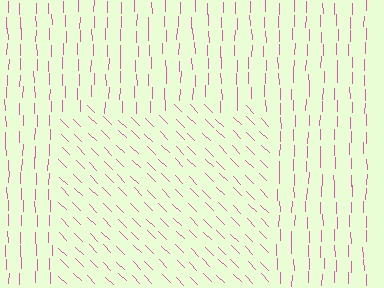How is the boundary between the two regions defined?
The boundary is defined purely by a change in line orientation (approximately 45 degrees difference). All lines are the same color and thickness.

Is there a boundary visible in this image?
Yes, there is a texture boundary formed by a change in line orientation.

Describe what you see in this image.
The image is filled with small pink line segments. A rectangle region in the image has lines oriented differently from the surrounding lines, creating a visible texture boundary.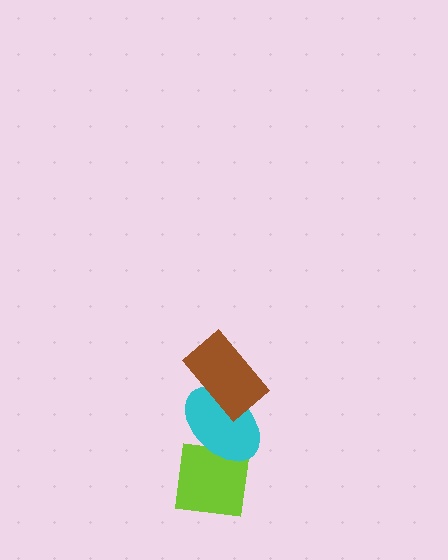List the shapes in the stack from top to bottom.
From top to bottom: the brown rectangle, the cyan ellipse, the lime square.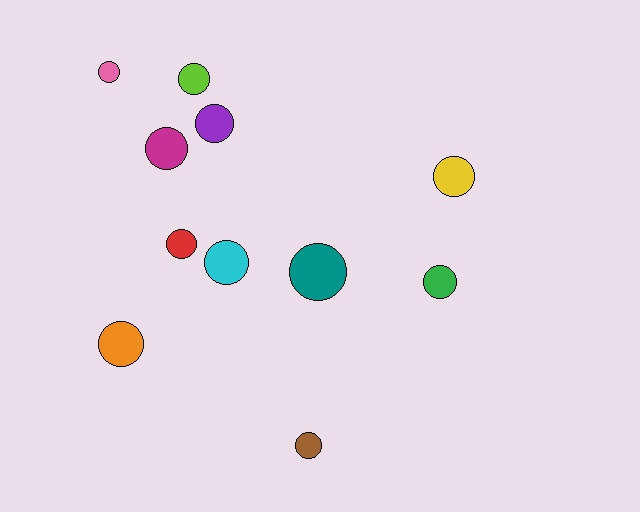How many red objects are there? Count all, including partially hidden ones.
There is 1 red object.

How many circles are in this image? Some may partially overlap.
There are 11 circles.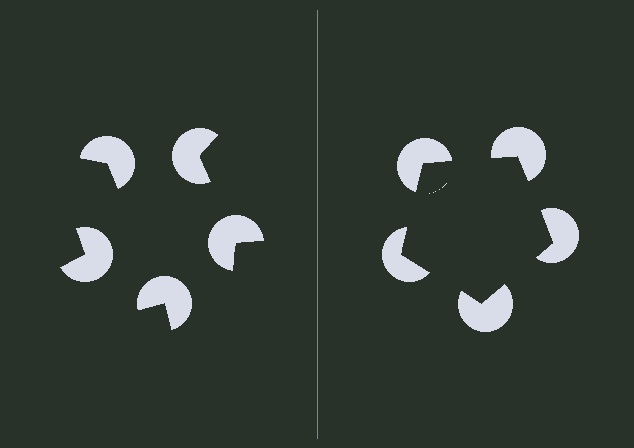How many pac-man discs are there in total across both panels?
10 — 5 on each side.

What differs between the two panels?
The pac-man discs are positioned identically on both sides; only the wedge orientations differ. On the right they align to a pentagon; on the left they are misaligned.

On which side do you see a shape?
An illusory pentagon appears on the right side. On the left side the wedge cuts are rotated, so no coherent shape forms.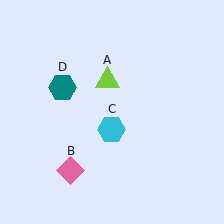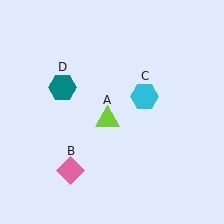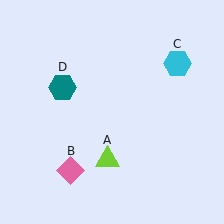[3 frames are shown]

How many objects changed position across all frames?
2 objects changed position: lime triangle (object A), cyan hexagon (object C).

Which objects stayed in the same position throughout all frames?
Pink diamond (object B) and teal hexagon (object D) remained stationary.